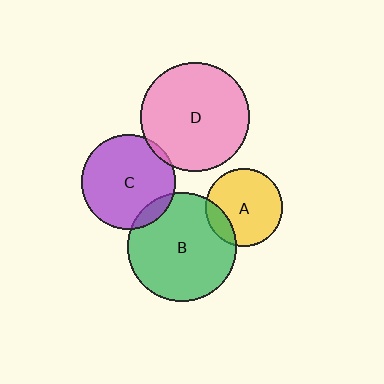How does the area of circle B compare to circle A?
Approximately 2.0 times.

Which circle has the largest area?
Circle B (green).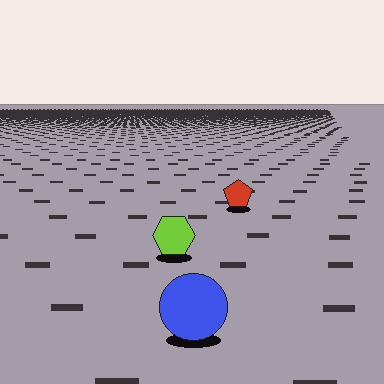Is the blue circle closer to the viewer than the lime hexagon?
Yes. The blue circle is closer — you can tell from the texture gradient: the ground texture is coarser near it.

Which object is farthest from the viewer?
The red pentagon is farthest from the viewer. It appears smaller and the ground texture around it is denser.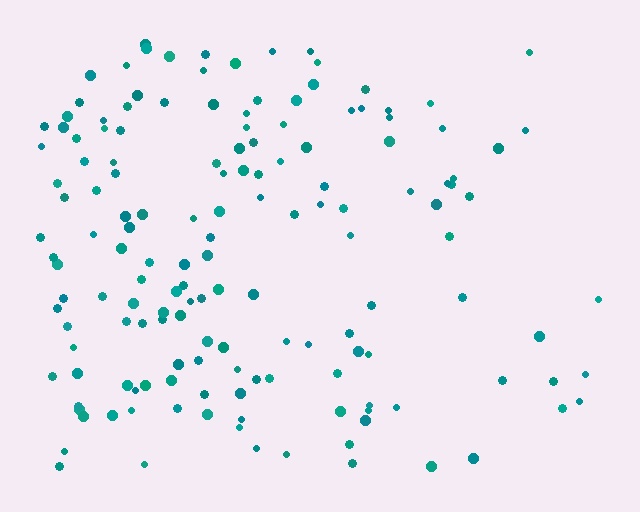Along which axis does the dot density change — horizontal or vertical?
Horizontal.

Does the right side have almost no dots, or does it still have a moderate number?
Still a moderate number, just noticeably fewer than the left.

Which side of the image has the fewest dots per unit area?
The right.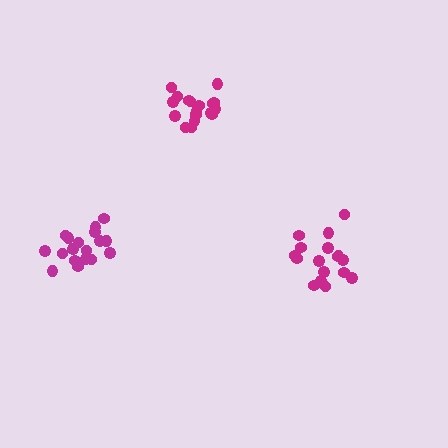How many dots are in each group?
Group 1: 18 dots, Group 2: 18 dots, Group 3: 18 dots (54 total).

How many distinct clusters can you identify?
There are 3 distinct clusters.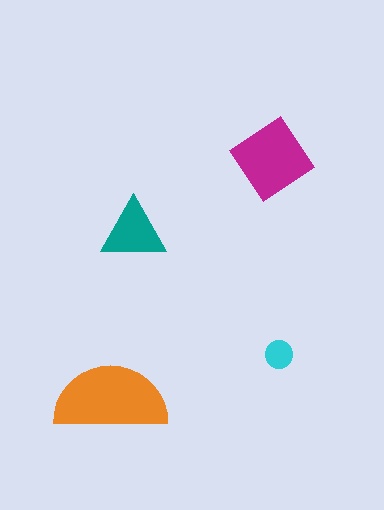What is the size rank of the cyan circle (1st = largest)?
4th.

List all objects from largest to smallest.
The orange semicircle, the magenta diamond, the teal triangle, the cyan circle.